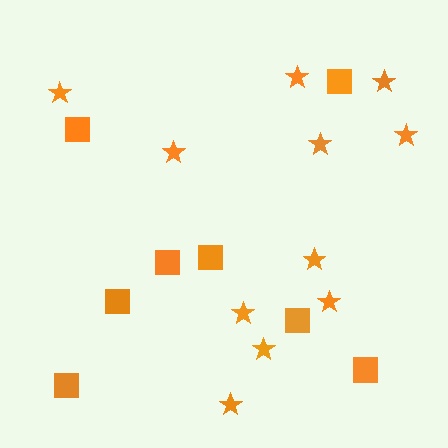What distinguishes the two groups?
There are 2 groups: one group of stars (11) and one group of squares (8).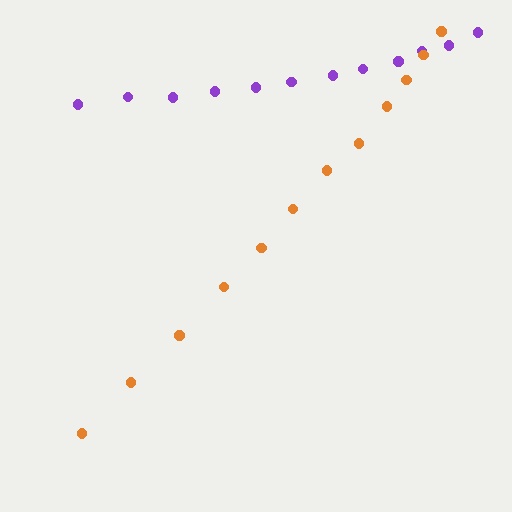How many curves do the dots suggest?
There are 2 distinct paths.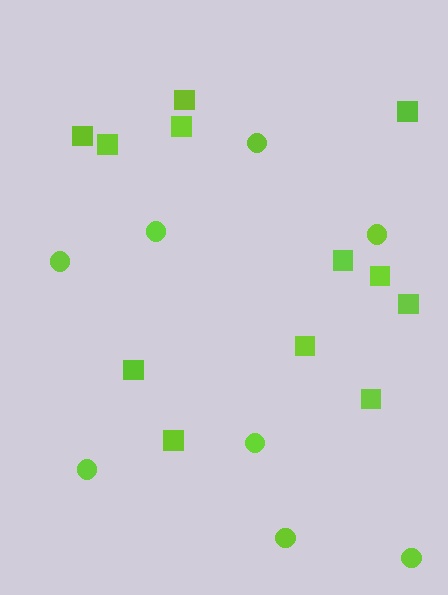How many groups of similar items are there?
There are 2 groups: one group of circles (8) and one group of squares (12).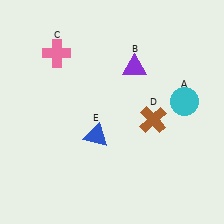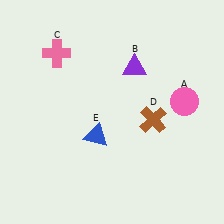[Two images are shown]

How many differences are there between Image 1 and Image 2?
There is 1 difference between the two images.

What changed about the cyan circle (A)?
In Image 1, A is cyan. In Image 2, it changed to pink.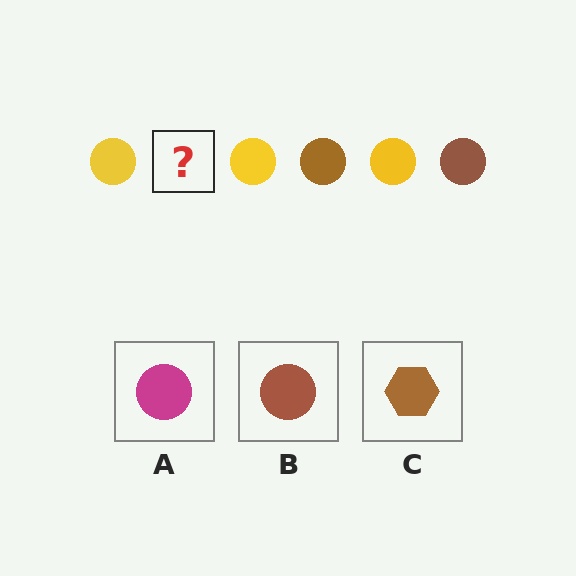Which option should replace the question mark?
Option B.